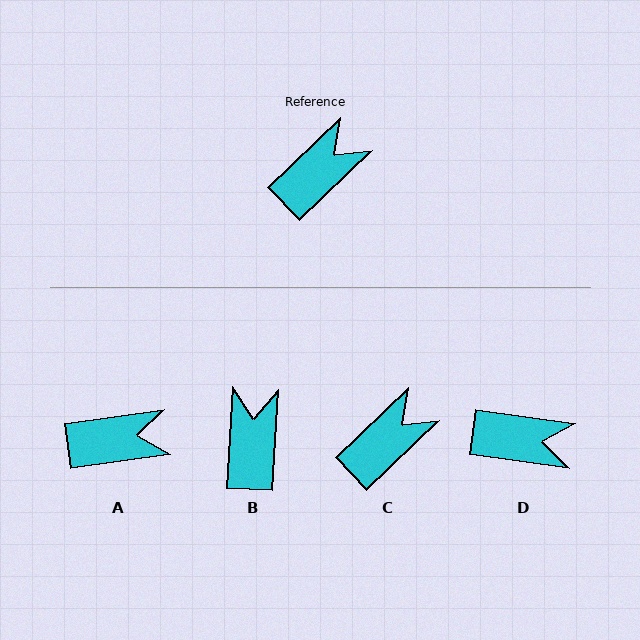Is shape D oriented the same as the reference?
No, it is off by about 52 degrees.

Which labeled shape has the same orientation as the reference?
C.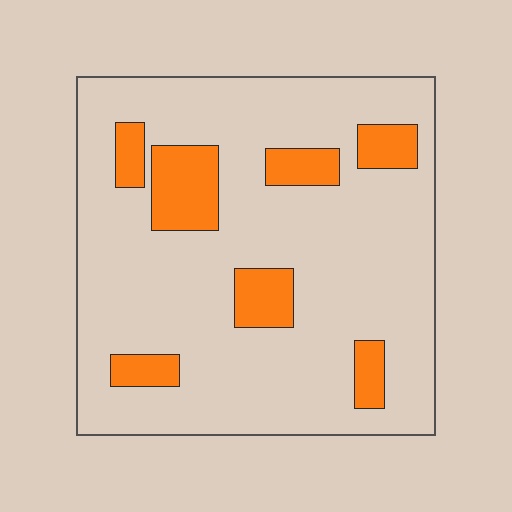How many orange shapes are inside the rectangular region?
7.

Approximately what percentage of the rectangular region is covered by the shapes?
Approximately 15%.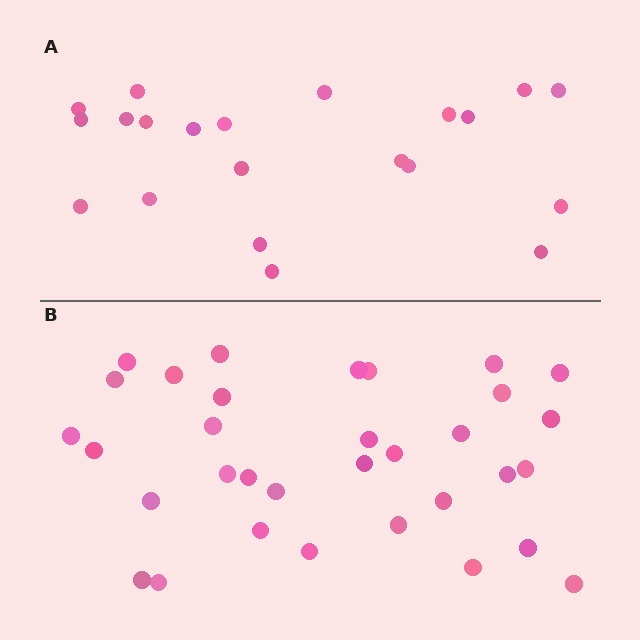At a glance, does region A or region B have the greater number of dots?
Region B (the bottom region) has more dots.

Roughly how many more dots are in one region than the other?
Region B has roughly 12 or so more dots than region A.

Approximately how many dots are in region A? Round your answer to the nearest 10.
About 20 dots. (The exact count is 21, which rounds to 20.)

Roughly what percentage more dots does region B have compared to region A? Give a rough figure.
About 55% more.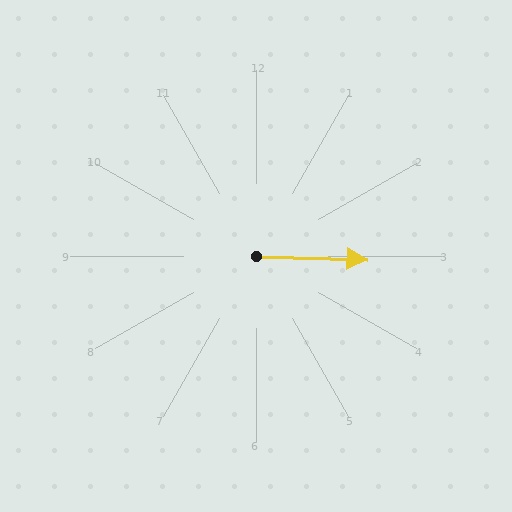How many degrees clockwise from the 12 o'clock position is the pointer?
Approximately 92 degrees.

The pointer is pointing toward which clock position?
Roughly 3 o'clock.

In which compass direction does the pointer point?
East.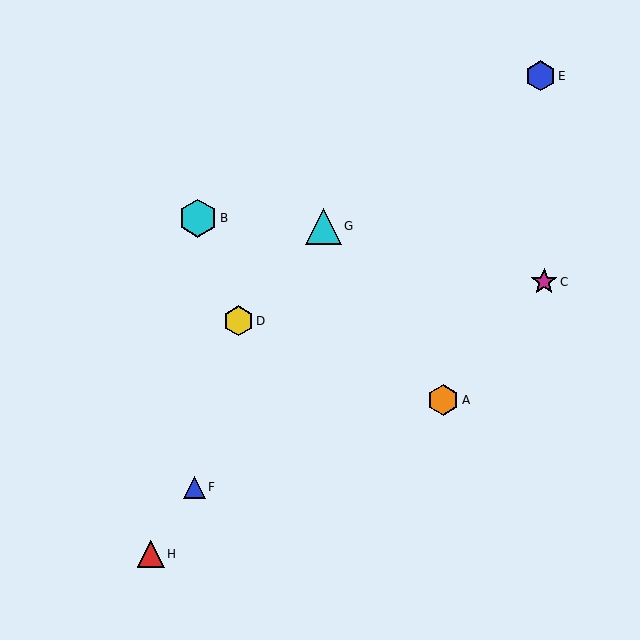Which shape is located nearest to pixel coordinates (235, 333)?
The yellow hexagon (labeled D) at (239, 321) is nearest to that location.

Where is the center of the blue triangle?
The center of the blue triangle is at (194, 487).